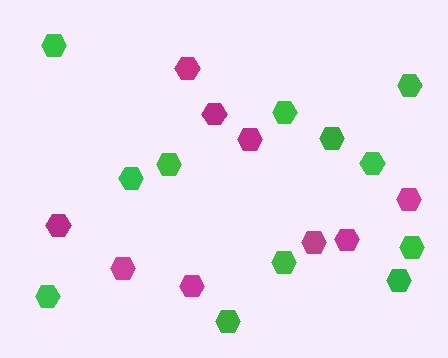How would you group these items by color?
There are 2 groups: one group of magenta hexagons (9) and one group of green hexagons (12).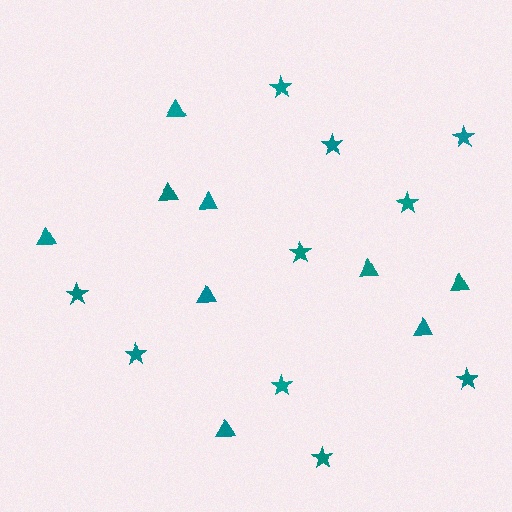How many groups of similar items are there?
There are 2 groups: one group of triangles (9) and one group of stars (10).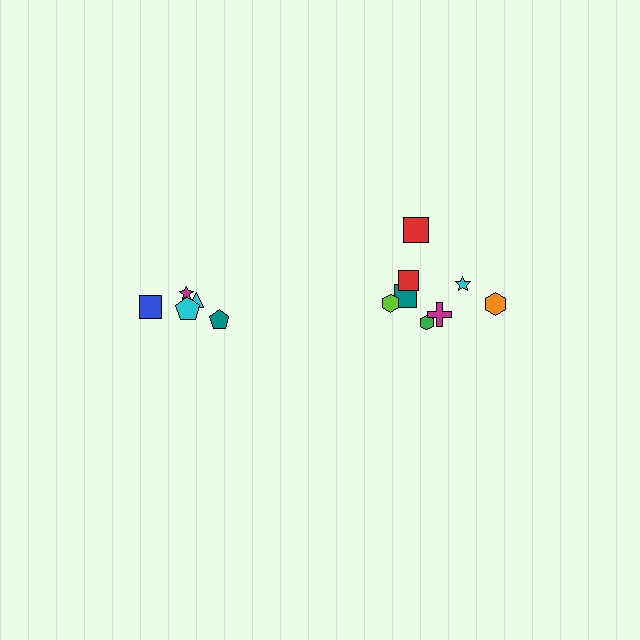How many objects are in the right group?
There are 8 objects.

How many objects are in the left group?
There are 5 objects.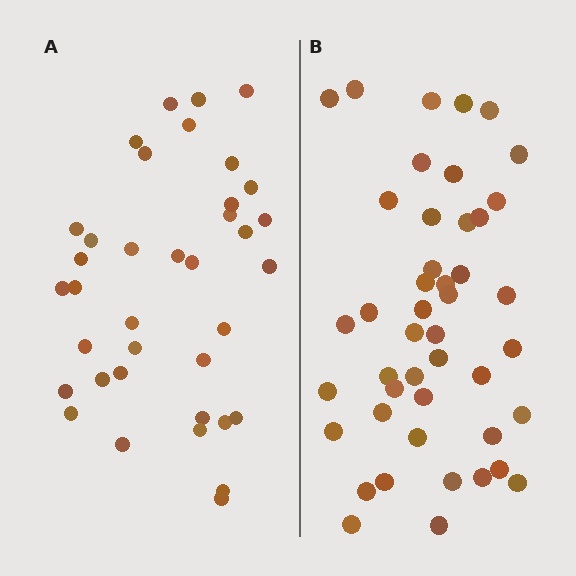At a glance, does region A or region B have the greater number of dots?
Region B (the right region) has more dots.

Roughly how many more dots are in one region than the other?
Region B has roughly 8 or so more dots than region A.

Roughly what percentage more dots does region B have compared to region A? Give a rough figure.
About 20% more.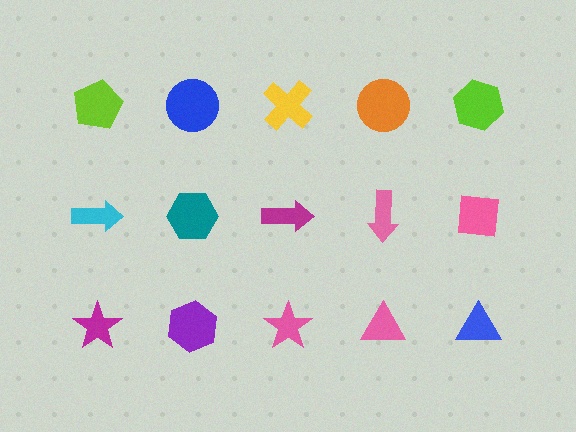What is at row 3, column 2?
A purple hexagon.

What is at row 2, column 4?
A pink arrow.